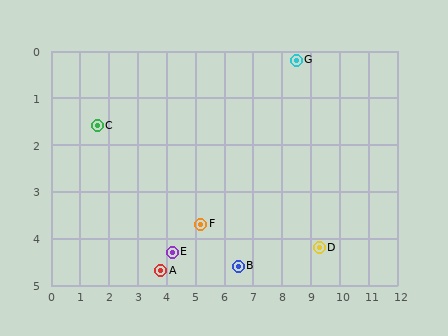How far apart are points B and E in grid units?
Points B and E are about 2.3 grid units apart.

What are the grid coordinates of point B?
Point B is at approximately (6.5, 4.6).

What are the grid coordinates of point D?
Point D is at approximately (9.3, 4.2).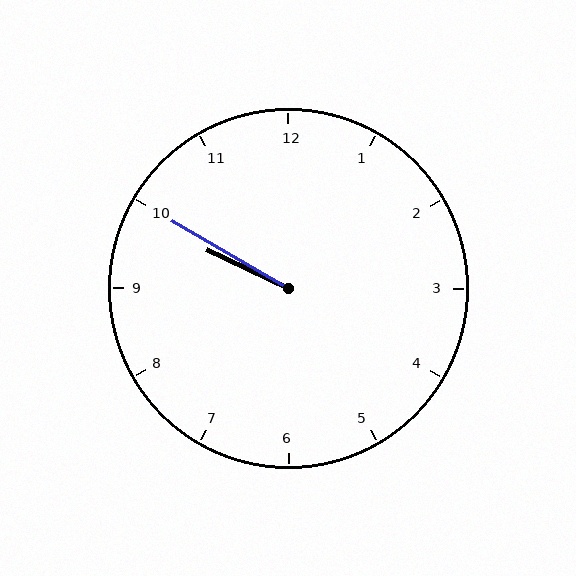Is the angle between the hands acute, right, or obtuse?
It is acute.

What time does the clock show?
9:50.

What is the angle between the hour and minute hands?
Approximately 5 degrees.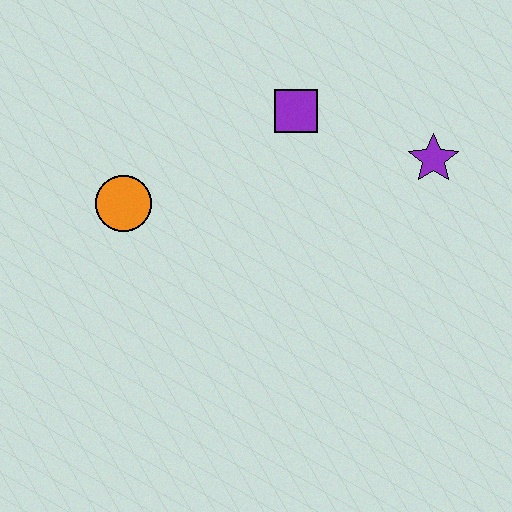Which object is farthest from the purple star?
The orange circle is farthest from the purple star.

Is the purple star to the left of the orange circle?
No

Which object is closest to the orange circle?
The purple square is closest to the orange circle.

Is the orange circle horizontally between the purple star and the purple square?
No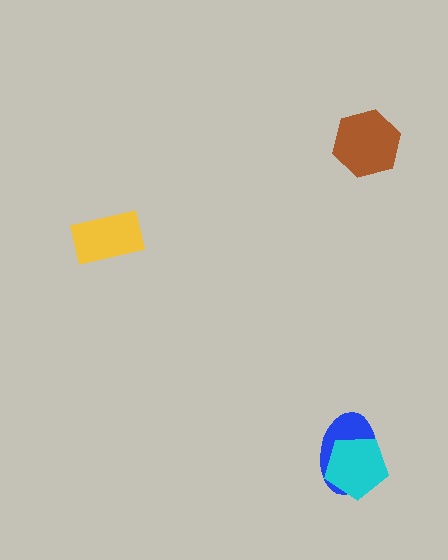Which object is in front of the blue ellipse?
The cyan pentagon is in front of the blue ellipse.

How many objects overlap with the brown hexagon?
0 objects overlap with the brown hexagon.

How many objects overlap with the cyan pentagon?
1 object overlaps with the cyan pentagon.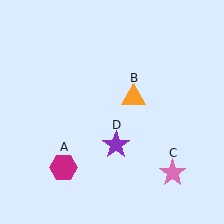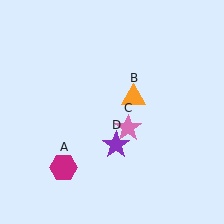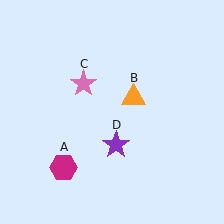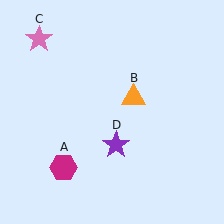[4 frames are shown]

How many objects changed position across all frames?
1 object changed position: pink star (object C).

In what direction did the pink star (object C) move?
The pink star (object C) moved up and to the left.